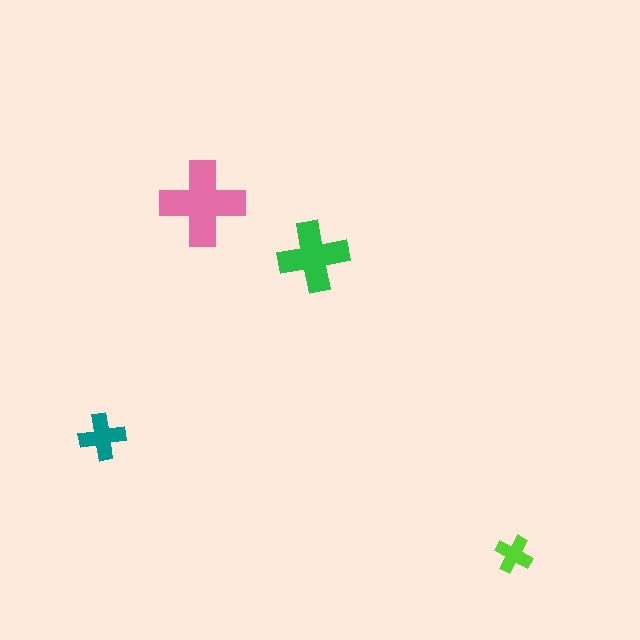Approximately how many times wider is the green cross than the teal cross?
About 1.5 times wider.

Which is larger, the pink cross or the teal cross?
The pink one.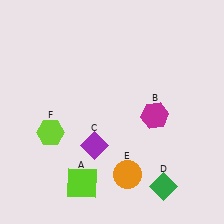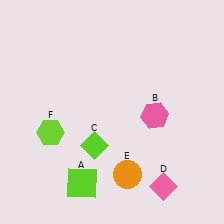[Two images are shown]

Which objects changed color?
B changed from magenta to pink. C changed from purple to lime. D changed from green to pink.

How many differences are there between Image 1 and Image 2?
There are 3 differences between the two images.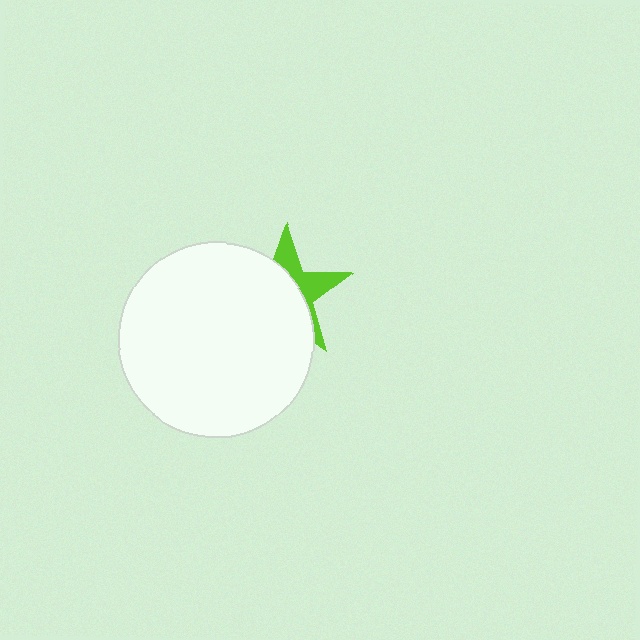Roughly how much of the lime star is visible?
A small part of it is visible (roughly 35%).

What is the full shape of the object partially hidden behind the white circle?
The partially hidden object is a lime star.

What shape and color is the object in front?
The object in front is a white circle.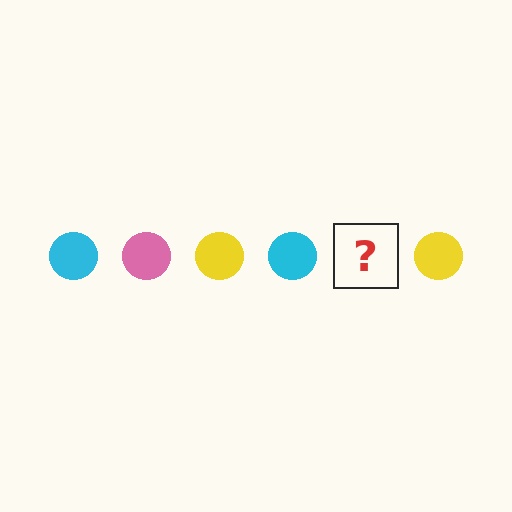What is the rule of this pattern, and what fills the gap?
The rule is that the pattern cycles through cyan, pink, yellow circles. The gap should be filled with a pink circle.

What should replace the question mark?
The question mark should be replaced with a pink circle.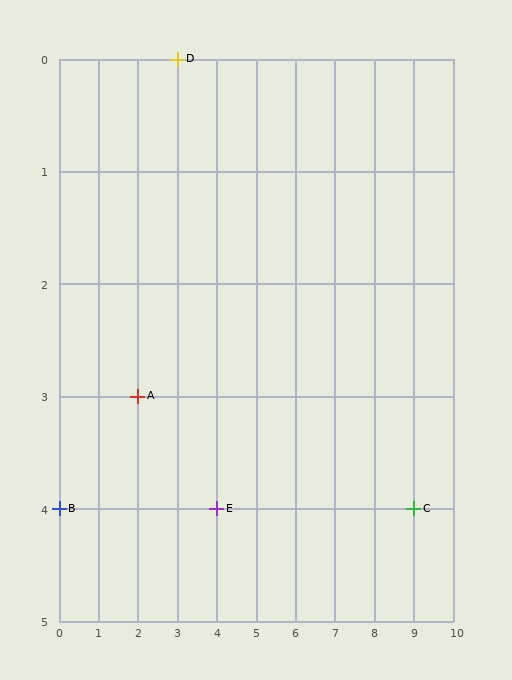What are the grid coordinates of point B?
Point B is at grid coordinates (0, 4).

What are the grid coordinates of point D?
Point D is at grid coordinates (3, 0).